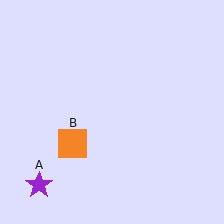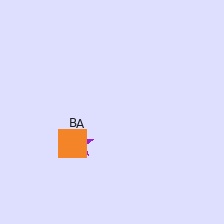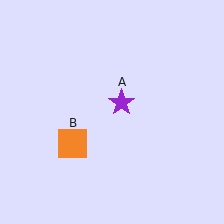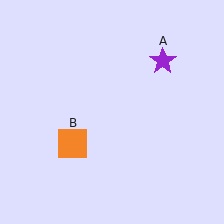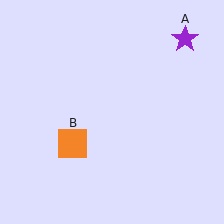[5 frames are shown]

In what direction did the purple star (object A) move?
The purple star (object A) moved up and to the right.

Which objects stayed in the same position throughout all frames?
Orange square (object B) remained stationary.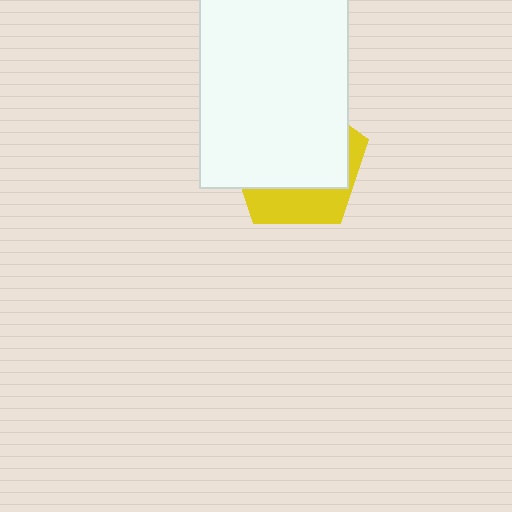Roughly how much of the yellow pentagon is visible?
A small part of it is visible (roughly 30%).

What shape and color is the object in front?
The object in front is a white rectangle.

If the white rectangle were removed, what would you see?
You would see the complete yellow pentagon.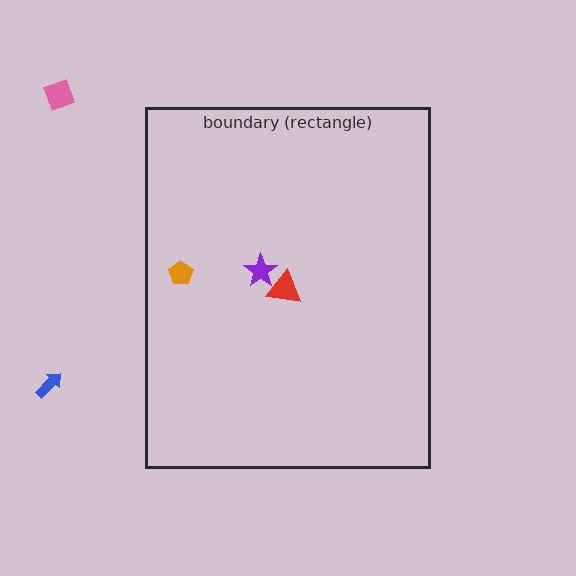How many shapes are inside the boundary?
3 inside, 2 outside.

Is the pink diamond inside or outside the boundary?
Outside.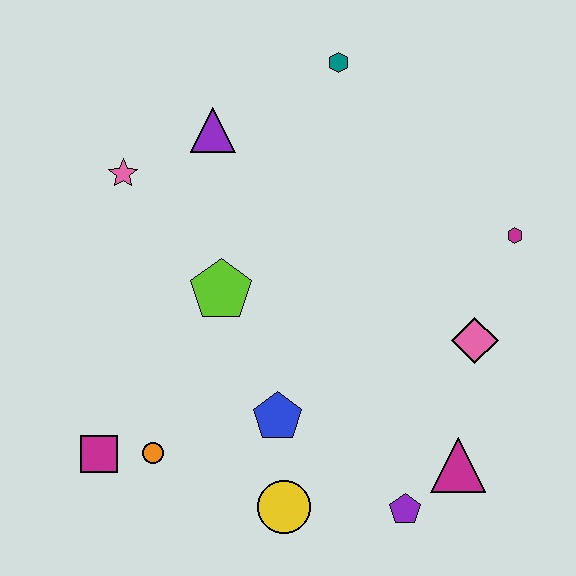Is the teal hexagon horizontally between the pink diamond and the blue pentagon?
Yes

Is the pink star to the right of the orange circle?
No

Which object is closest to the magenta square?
The orange circle is closest to the magenta square.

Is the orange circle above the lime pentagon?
No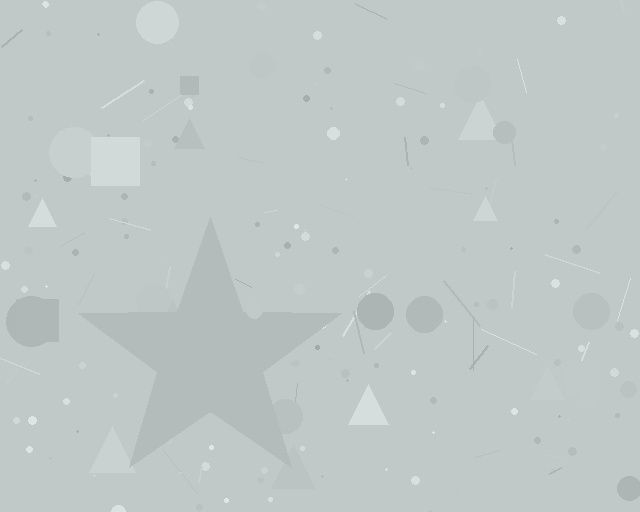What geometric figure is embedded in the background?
A star is embedded in the background.